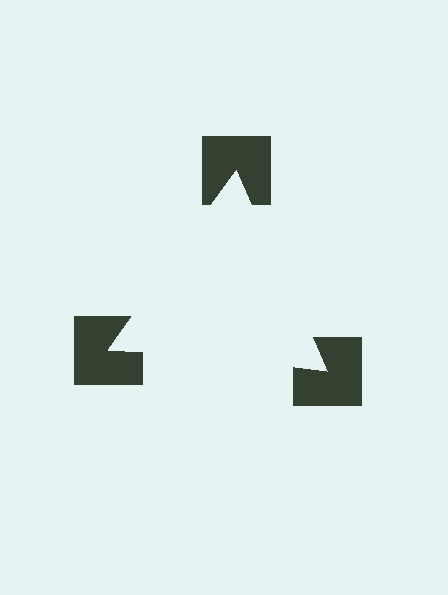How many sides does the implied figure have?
3 sides.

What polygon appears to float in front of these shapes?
An illusory triangle — its edges are inferred from the aligned wedge cuts in the notched squares, not physically drawn.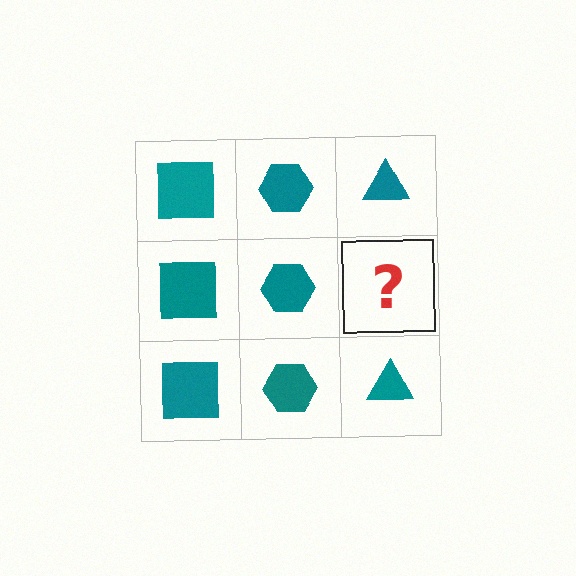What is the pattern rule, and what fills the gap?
The rule is that each column has a consistent shape. The gap should be filled with a teal triangle.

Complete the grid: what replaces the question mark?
The question mark should be replaced with a teal triangle.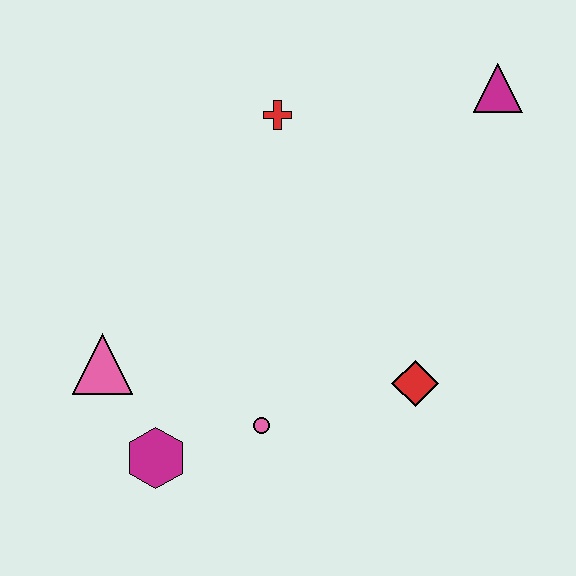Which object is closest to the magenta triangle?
The red cross is closest to the magenta triangle.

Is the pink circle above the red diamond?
No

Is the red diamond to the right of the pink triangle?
Yes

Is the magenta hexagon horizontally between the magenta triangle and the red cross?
No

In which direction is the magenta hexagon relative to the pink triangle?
The magenta hexagon is below the pink triangle.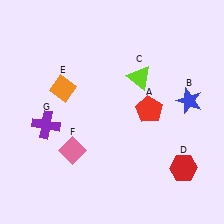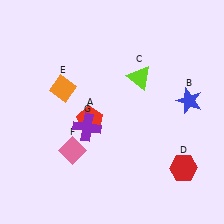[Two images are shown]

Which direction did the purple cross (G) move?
The purple cross (G) moved right.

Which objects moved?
The objects that moved are: the red pentagon (A), the purple cross (G).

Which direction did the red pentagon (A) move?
The red pentagon (A) moved left.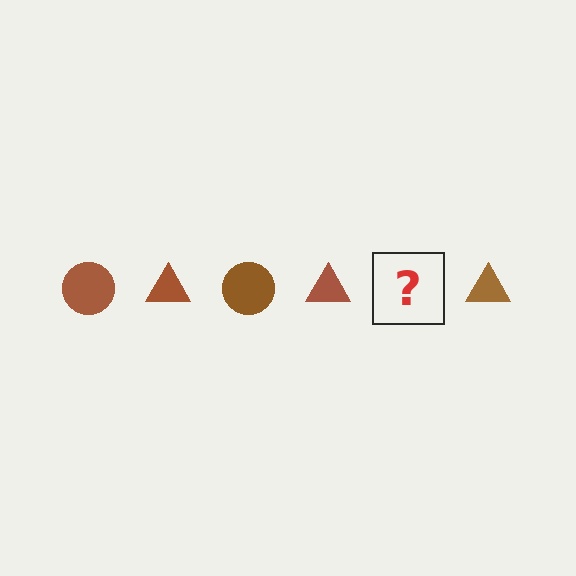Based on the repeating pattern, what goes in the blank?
The blank should be a brown circle.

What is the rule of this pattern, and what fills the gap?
The rule is that the pattern cycles through circle, triangle shapes in brown. The gap should be filled with a brown circle.